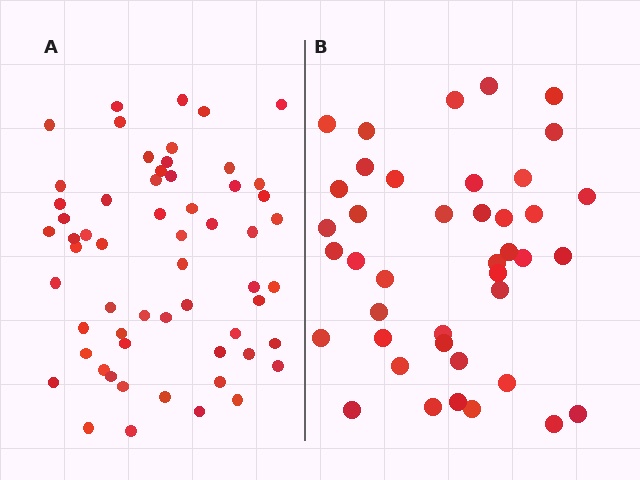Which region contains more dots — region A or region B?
Region A (the left region) has more dots.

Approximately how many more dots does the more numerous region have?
Region A has approximately 20 more dots than region B.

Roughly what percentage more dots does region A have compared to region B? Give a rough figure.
About 45% more.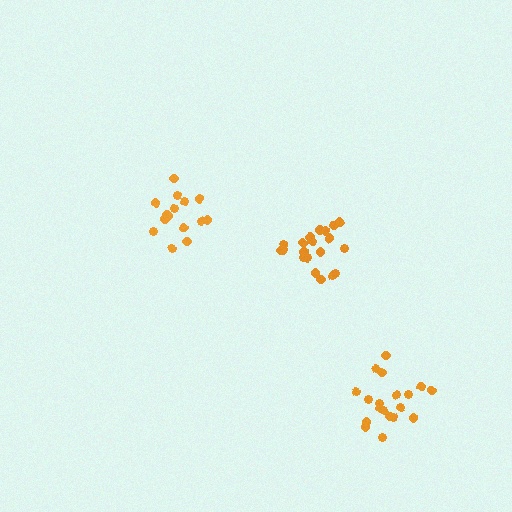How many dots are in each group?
Group 1: 19 dots, Group 2: 20 dots, Group 3: 15 dots (54 total).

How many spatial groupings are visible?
There are 3 spatial groupings.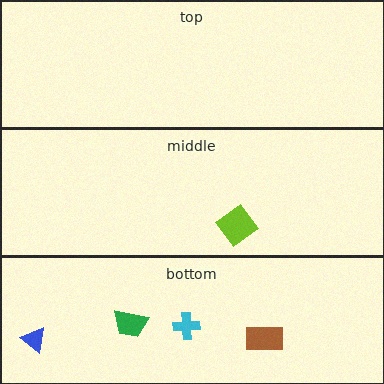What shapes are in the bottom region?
The blue triangle, the green trapezoid, the cyan cross, the brown rectangle.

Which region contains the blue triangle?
The bottom region.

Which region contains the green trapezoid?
The bottom region.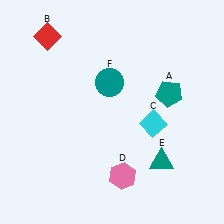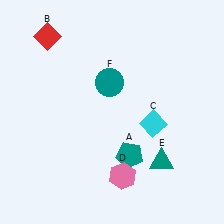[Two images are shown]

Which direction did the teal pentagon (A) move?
The teal pentagon (A) moved down.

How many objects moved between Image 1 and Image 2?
1 object moved between the two images.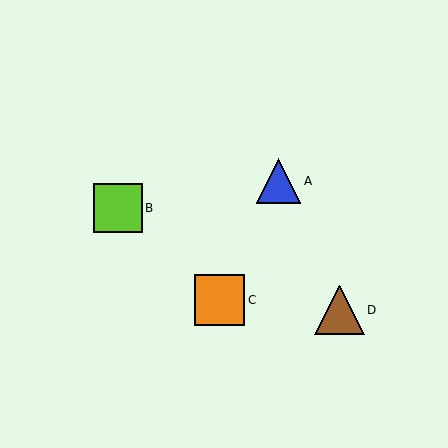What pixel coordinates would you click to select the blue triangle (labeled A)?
Click at (278, 181) to select the blue triangle A.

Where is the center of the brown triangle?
The center of the brown triangle is at (340, 310).